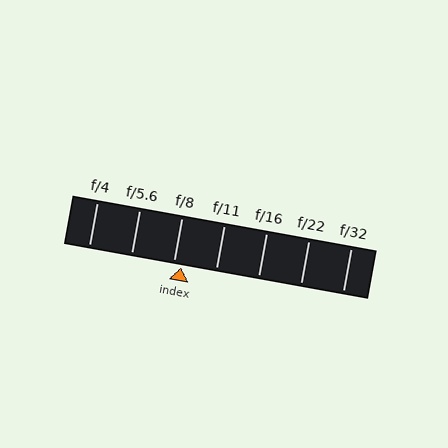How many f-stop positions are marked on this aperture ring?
There are 7 f-stop positions marked.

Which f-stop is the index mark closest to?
The index mark is closest to f/8.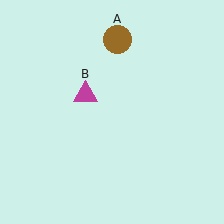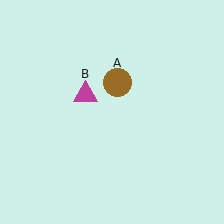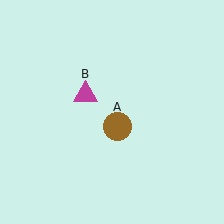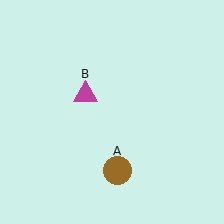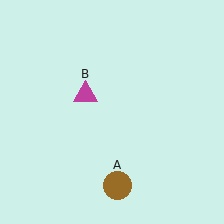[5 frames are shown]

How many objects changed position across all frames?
1 object changed position: brown circle (object A).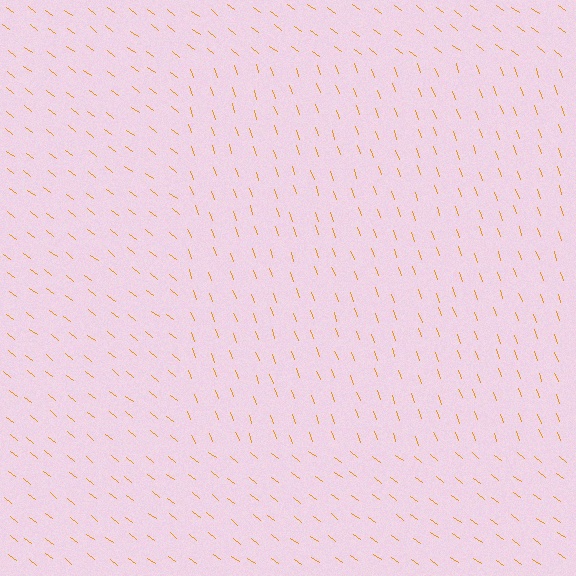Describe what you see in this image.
The image is filled with small orange line segments. A rectangle region in the image has lines oriented differently from the surrounding lines, creating a visible texture boundary.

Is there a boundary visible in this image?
Yes, there is a texture boundary formed by a change in line orientation.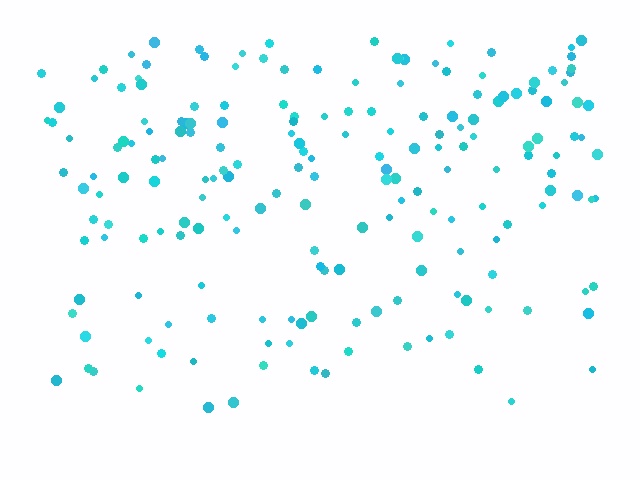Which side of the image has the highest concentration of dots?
The top.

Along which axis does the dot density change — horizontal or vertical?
Vertical.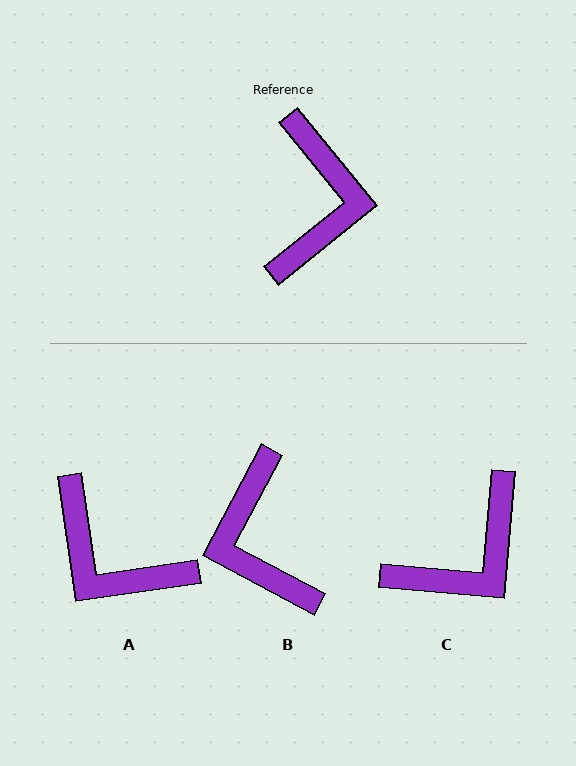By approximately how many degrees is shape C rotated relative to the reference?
Approximately 44 degrees clockwise.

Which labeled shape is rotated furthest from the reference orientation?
B, about 157 degrees away.